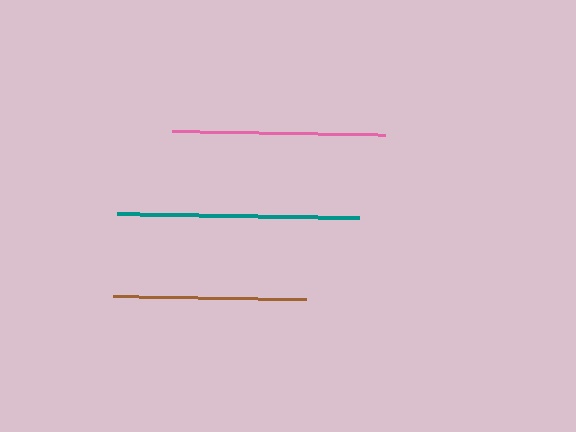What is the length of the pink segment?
The pink segment is approximately 213 pixels long.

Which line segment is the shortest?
The brown line is the shortest at approximately 193 pixels.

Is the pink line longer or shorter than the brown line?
The pink line is longer than the brown line.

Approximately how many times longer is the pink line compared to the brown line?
The pink line is approximately 1.1 times the length of the brown line.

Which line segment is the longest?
The teal line is the longest at approximately 242 pixels.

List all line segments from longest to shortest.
From longest to shortest: teal, pink, brown.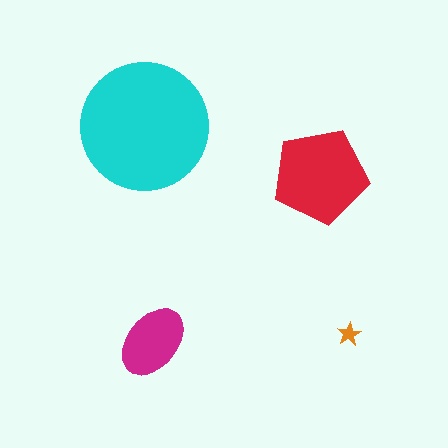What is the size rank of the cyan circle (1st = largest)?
1st.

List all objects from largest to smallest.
The cyan circle, the red pentagon, the magenta ellipse, the orange star.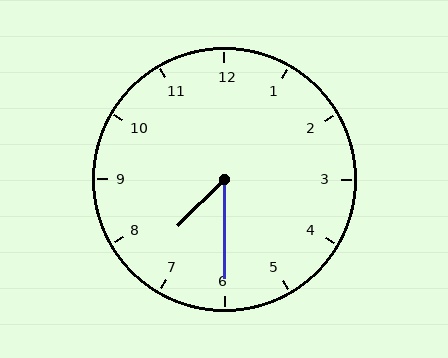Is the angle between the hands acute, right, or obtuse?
It is acute.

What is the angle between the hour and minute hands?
Approximately 45 degrees.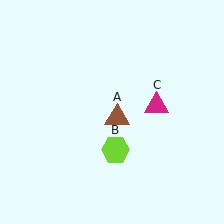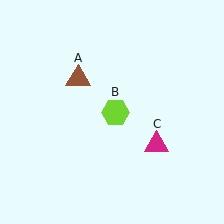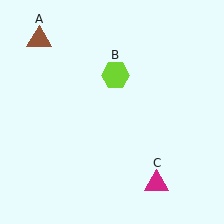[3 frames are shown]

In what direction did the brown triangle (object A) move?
The brown triangle (object A) moved up and to the left.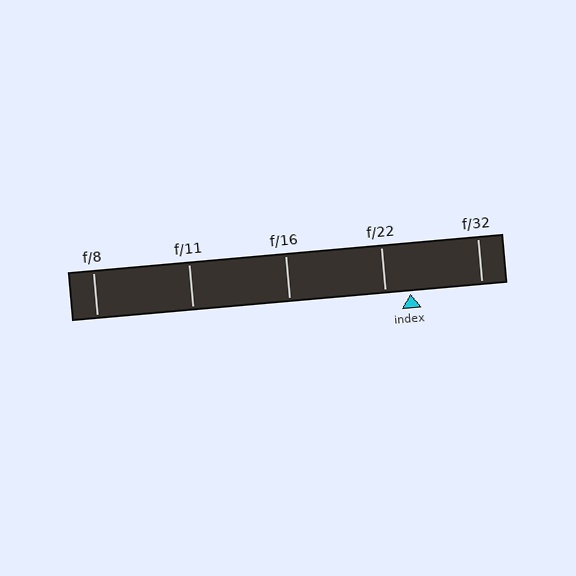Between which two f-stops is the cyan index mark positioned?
The index mark is between f/22 and f/32.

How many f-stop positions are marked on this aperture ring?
There are 5 f-stop positions marked.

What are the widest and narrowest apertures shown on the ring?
The widest aperture shown is f/8 and the narrowest is f/32.